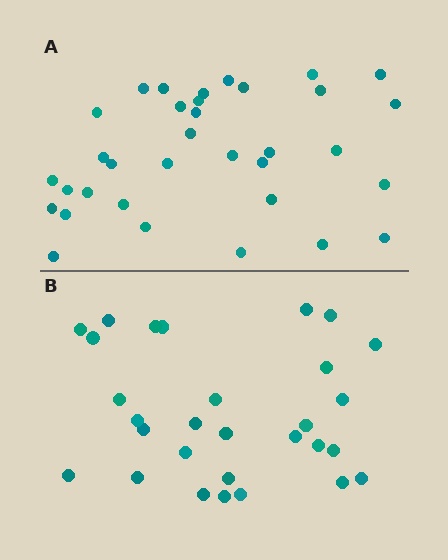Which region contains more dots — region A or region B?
Region A (the top region) has more dots.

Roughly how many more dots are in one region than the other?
Region A has about 5 more dots than region B.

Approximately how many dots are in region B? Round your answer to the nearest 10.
About 30 dots. (The exact count is 29, which rounds to 30.)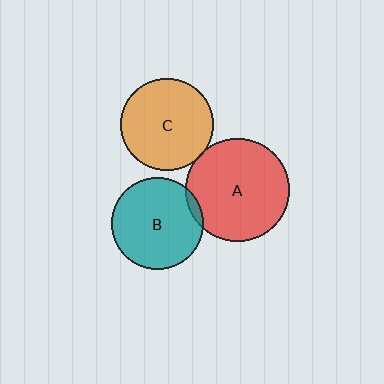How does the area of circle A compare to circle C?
Approximately 1.2 times.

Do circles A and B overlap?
Yes.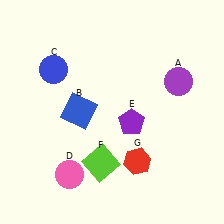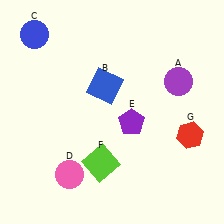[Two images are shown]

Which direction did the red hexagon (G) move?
The red hexagon (G) moved right.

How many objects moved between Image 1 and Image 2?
3 objects moved between the two images.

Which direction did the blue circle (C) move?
The blue circle (C) moved up.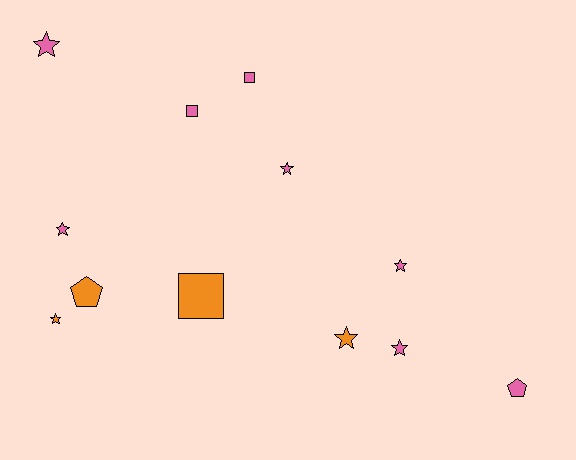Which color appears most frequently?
Pink, with 8 objects.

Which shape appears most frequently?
Star, with 7 objects.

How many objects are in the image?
There are 12 objects.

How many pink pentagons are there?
There is 1 pink pentagon.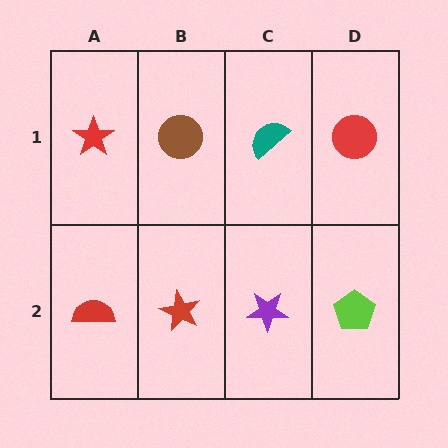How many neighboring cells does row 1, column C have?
3.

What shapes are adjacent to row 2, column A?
A red star (row 1, column A), a red star (row 2, column B).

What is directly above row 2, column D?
A red circle.